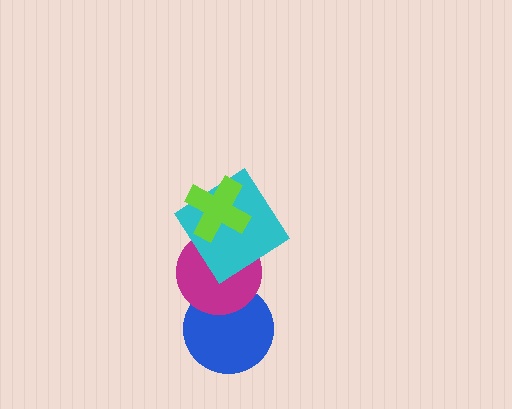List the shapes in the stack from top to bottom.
From top to bottom: the lime cross, the cyan diamond, the magenta circle, the blue circle.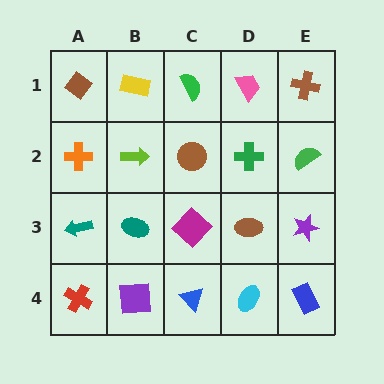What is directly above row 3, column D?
A green cross.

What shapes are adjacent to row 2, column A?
A brown diamond (row 1, column A), a teal arrow (row 3, column A), a lime arrow (row 2, column B).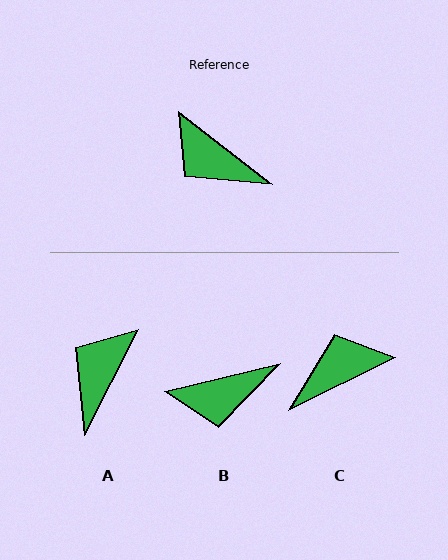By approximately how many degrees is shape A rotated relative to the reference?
Approximately 79 degrees clockwise.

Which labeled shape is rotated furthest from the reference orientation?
C, about 116 degrees away.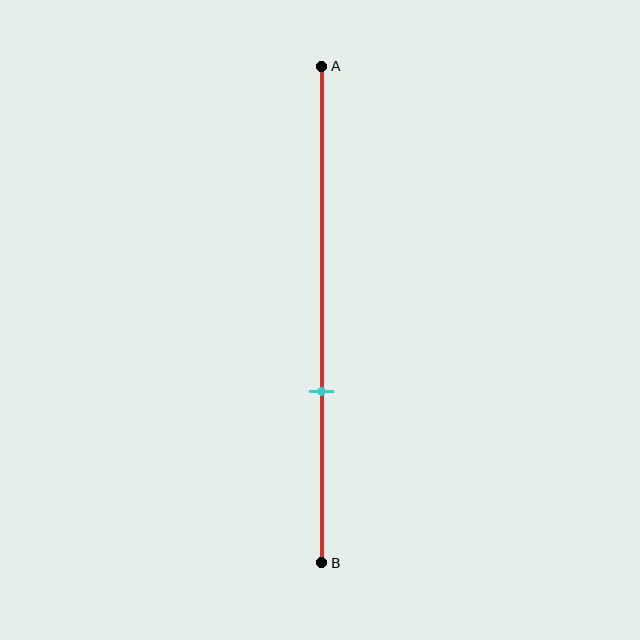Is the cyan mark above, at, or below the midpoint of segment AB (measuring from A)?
The cyan mark is below the midpoint of segment AB.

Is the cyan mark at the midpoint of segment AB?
No, the mark is at about 65% from A, not at the 50% midpoint.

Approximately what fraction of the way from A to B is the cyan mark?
The cyan mark is approximately 65% of the way from A to B.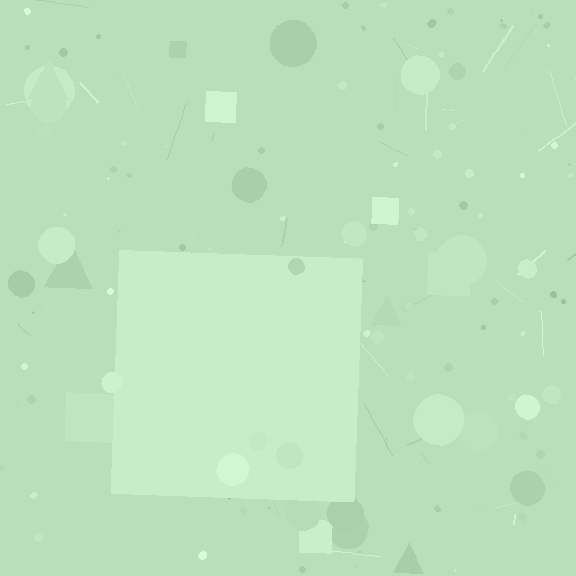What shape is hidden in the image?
A square is hidden in the image.